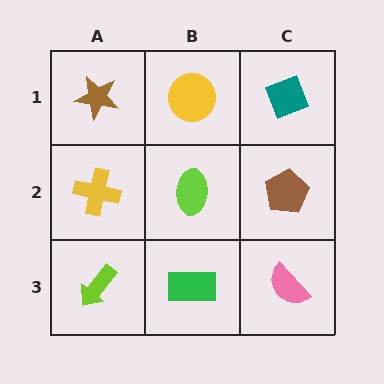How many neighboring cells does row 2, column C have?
3.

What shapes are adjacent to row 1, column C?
A brown pentagon (row 2, column C), a yellow circle (row 1, column B).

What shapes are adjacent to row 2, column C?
A teal diamond (row 1, column C), a pink semicircle (row 3, column C), a lime ellipse (row 2, column B).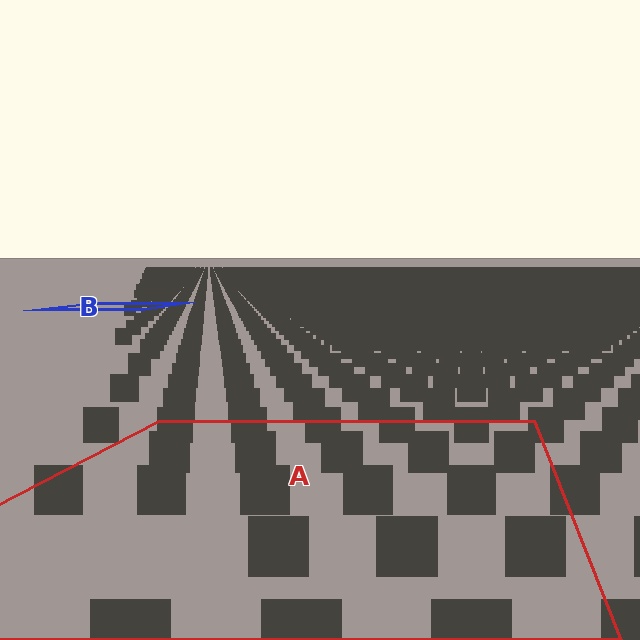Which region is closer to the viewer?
Region A is closer. The texture elements there are larger and more spread out.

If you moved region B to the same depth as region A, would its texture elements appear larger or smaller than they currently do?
They would appear larger. At a closer depth, the same texture elements are projected at a bigger on-screen size.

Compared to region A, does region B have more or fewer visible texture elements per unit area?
Region B has more texture elements per unit area — they are packed more densely because it is farther away.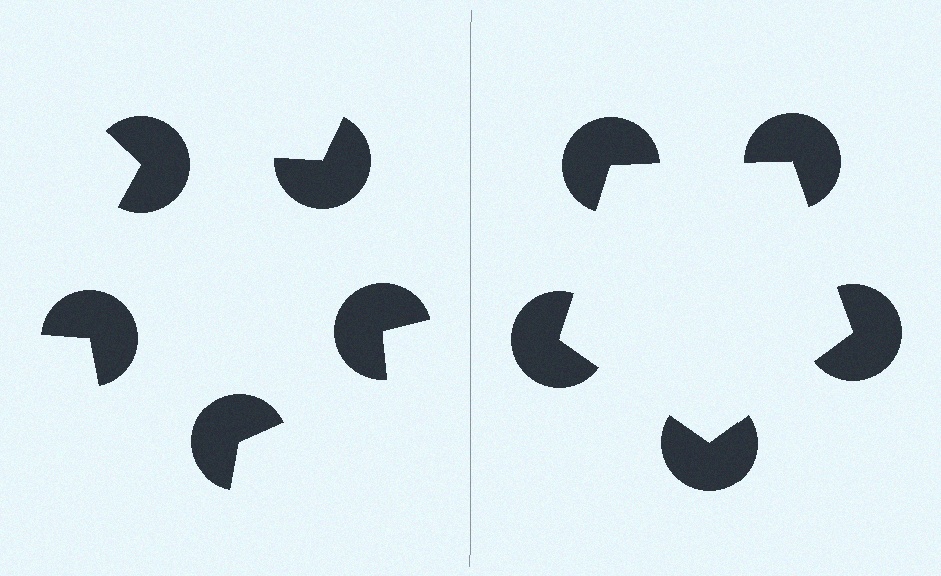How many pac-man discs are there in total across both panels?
10 — 5 on each side.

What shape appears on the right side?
An illusory pentagon.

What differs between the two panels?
The pac-man discs are positioned identically on both sides; only the wedge orientations differ. On the right they align to a pentagon; on the left they are misaligned.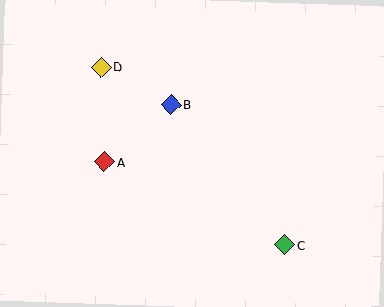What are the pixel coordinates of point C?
Point C is at (285, 245).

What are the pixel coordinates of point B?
Point B is at (171, 104).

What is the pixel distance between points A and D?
The distance between A and D is 95 pixels.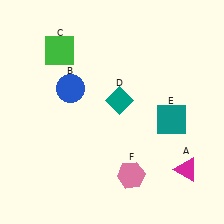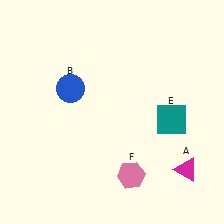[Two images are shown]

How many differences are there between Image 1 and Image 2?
There are 2 differences between the two images.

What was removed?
The teal diamond (D), the green square (C) were removed in Image 2.